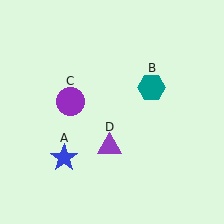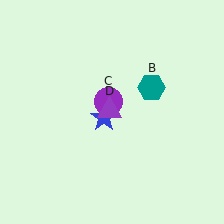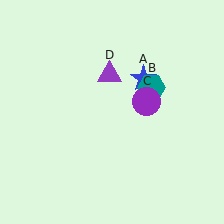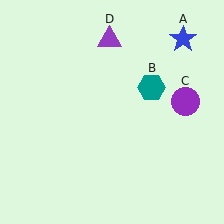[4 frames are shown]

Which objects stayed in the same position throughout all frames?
Teal hexagon (object B) remained stationary.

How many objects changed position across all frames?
3 objects changed position: blue star (object A), purple circle (object C), purple triangle (object D).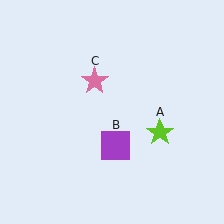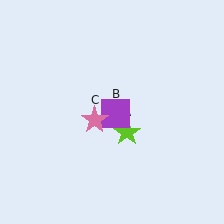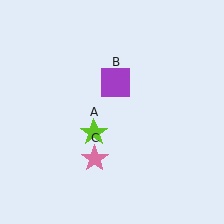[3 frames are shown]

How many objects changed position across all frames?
3 objects changed position: lime star (object A), purple square (object B), pink star (object C).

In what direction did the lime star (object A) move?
The lime star (object A) moved left.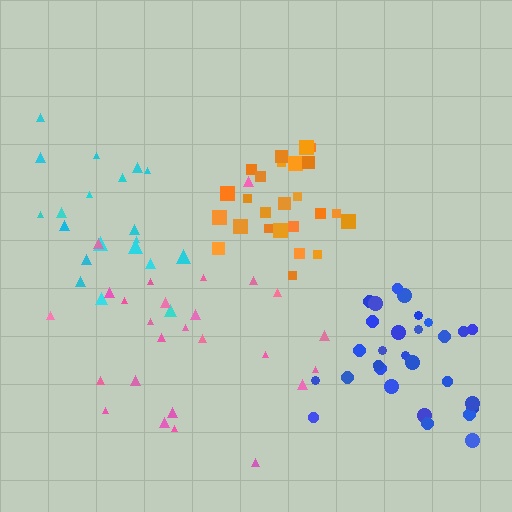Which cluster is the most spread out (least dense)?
Cyan.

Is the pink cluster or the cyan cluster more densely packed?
Pink.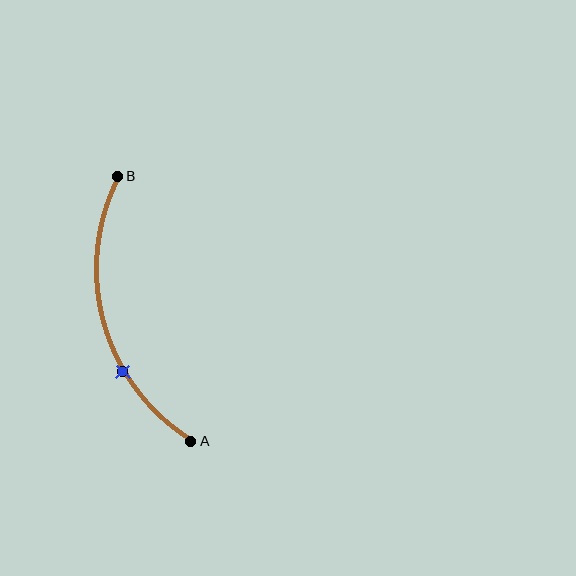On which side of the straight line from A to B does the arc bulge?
The arc bulges to the left of the straight line connecting A and B.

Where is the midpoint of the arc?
The arc midpoint is the point on the curve farthest from the straight line joining A and B. It sits to the left of that line.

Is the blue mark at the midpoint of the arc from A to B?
No. The blue mark lies on the arc but is closer to endpoint A. The arc midpoint would be at the point on the curve equidistant along the arc from both A and B.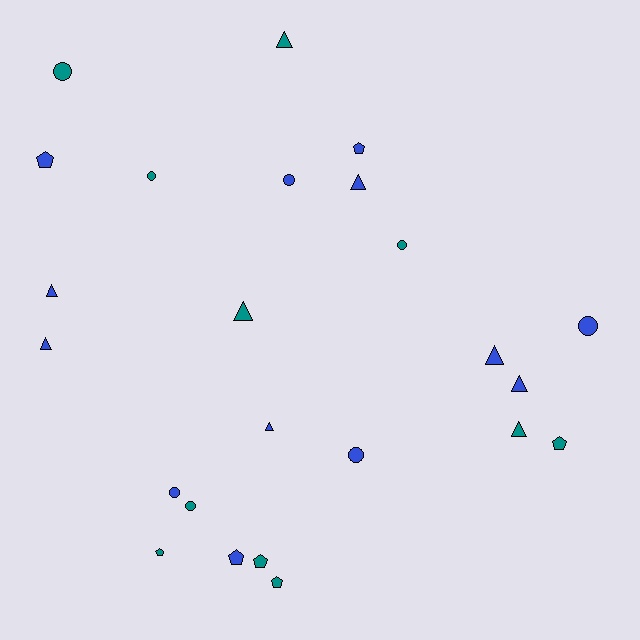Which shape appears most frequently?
Triangle, with 9 objects.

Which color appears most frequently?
Blue, with 13 objects.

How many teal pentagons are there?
There are 4 teal pentagons.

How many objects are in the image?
There are 24 objects.